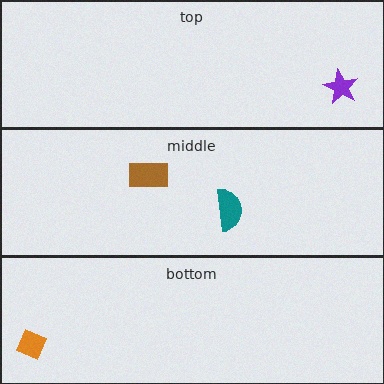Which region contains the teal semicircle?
The middle region.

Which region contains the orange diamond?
The bottom region.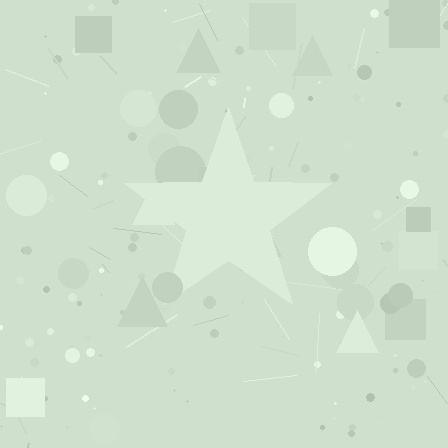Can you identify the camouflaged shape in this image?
The camouflaged shape is a star.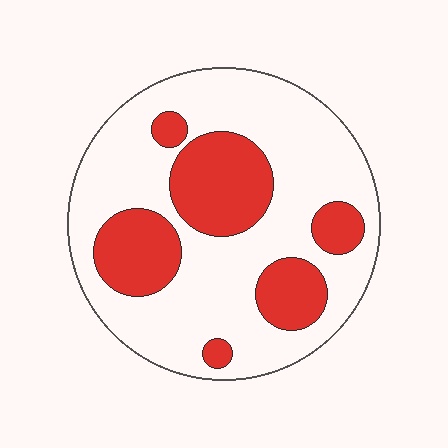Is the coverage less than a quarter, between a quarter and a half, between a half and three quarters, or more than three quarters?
Between a quarter and a half.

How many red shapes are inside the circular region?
6.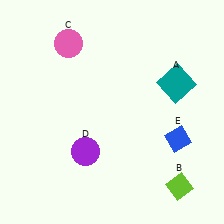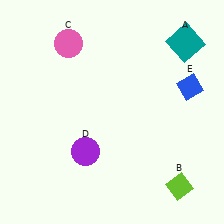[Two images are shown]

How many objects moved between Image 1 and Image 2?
2 objects moved between the two images.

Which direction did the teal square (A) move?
The teal square (A) moved up.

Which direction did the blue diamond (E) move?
The blue diamond (E) moved up.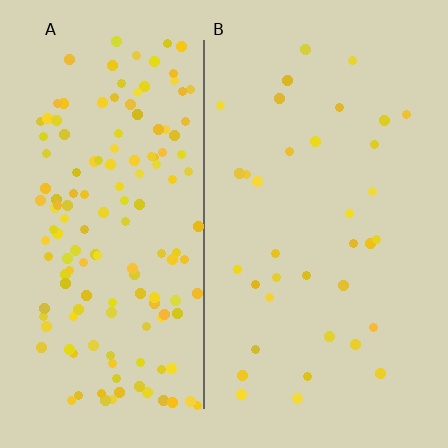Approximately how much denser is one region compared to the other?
Approximately 4.2× — region A over region B.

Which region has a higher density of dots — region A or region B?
A (the left).